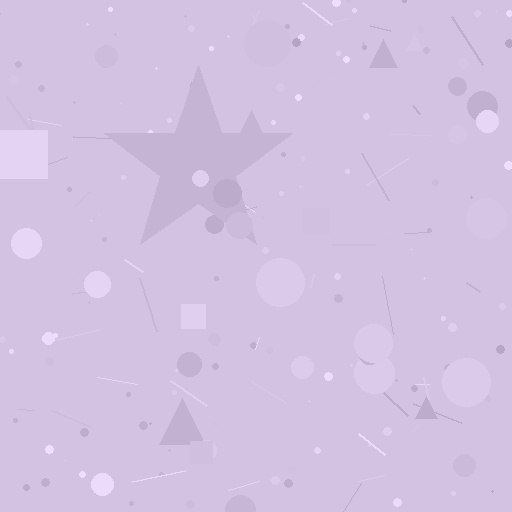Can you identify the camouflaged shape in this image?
The camouflaged shape is a star.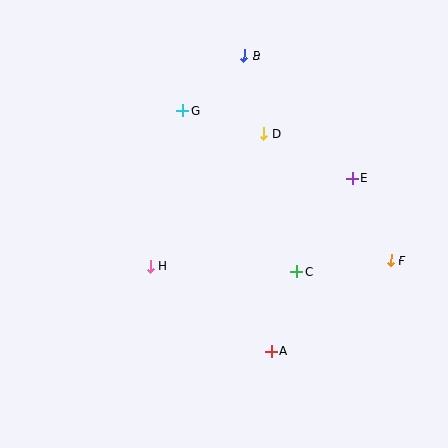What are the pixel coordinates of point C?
Point C is at (297, 272).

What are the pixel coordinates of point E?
Point E is at (352, 178).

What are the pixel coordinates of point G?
Point G is at (183, 110).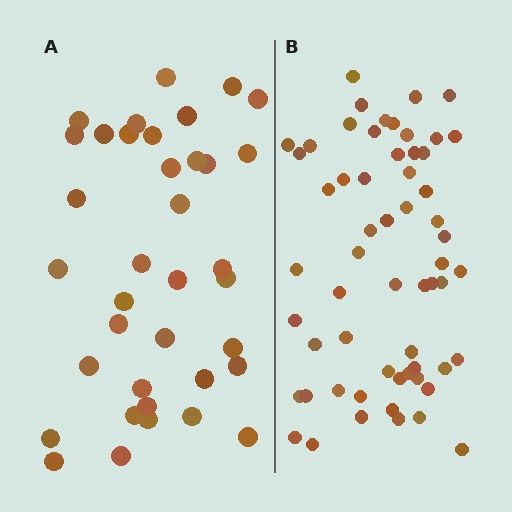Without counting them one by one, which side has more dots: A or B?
Region B (the right region) has more dots.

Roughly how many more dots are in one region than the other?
Region B has approximately 20 more dots than region A.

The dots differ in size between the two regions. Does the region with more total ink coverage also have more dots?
No. Region A has more total ink coverage because its dots are larger, but region B actually contains more individual dots. Total area can be misleading — the number of items is what matters here.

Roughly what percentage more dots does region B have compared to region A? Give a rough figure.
About 60% more.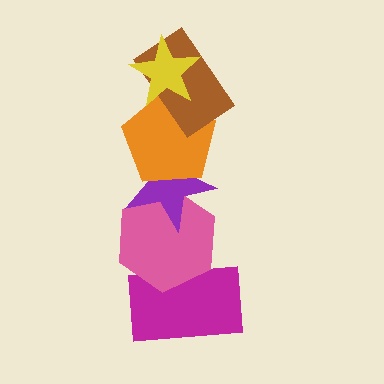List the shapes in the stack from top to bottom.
From top to bottom: the yellow star, the brown rectangle, the orange pentagon, the purple star, the pink hexagon, the magenta rectangle.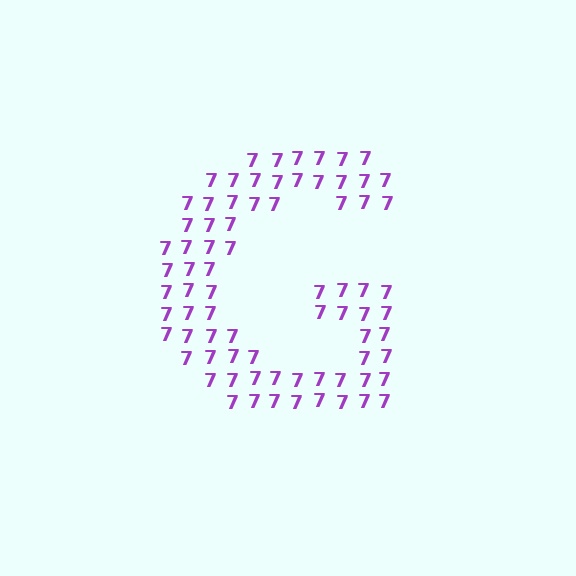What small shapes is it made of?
It is made of small digit 7's.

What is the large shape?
The large shape is the letter G.